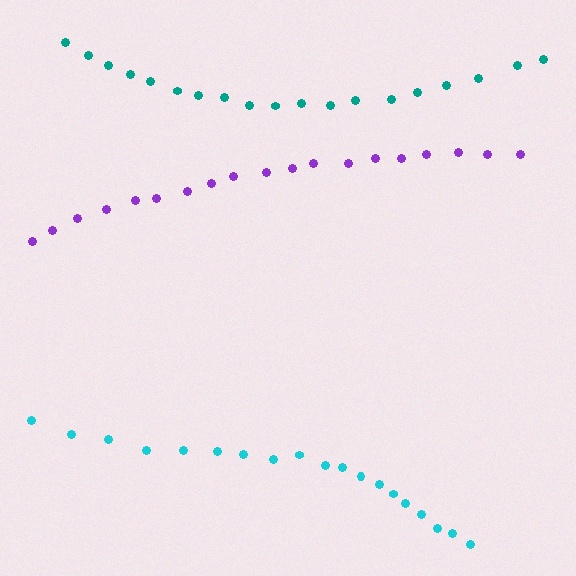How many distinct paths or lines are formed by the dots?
There are 3 distinct paths.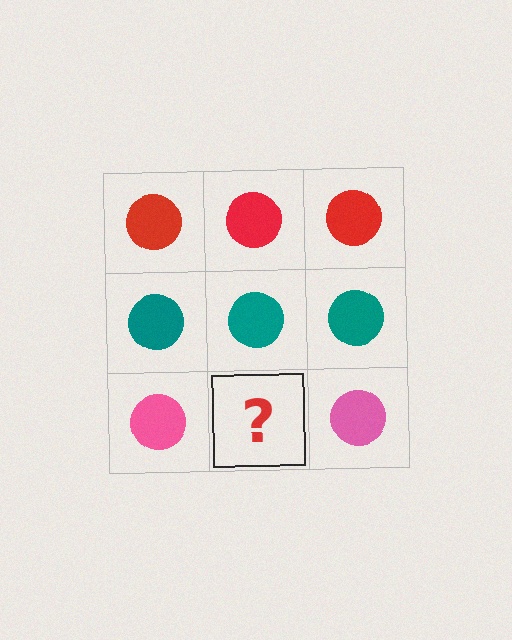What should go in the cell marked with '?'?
The missing cell should contain a pink circle.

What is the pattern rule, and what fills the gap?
The rule is that each row has a consistent color. The gap should be filled with a pink circle.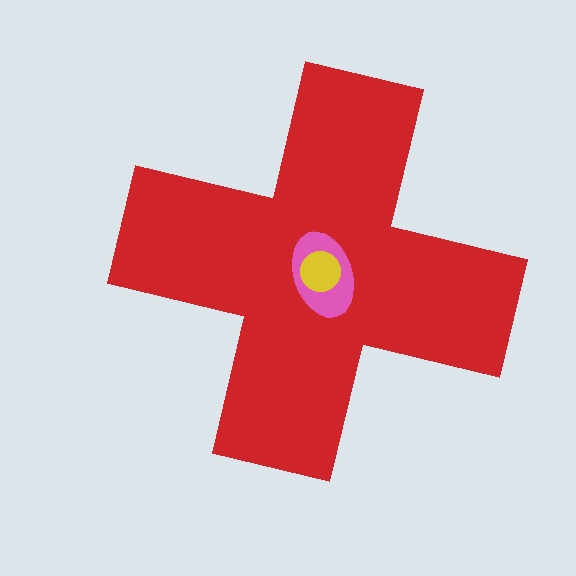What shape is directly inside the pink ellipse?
The yellow circle.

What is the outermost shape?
The red cross.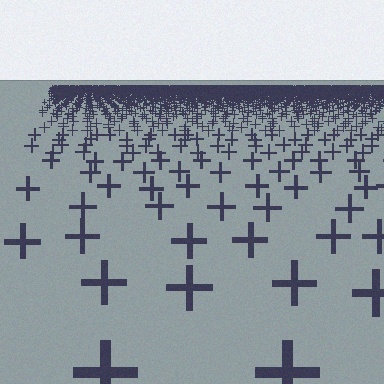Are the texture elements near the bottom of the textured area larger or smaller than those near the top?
Larger. Near the bottom, elements are closer to the viewer and appear at a bigger on-screen size.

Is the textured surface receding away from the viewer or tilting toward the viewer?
The surface is receding away from the viewer. Texture elements get smaller and denser toward the top.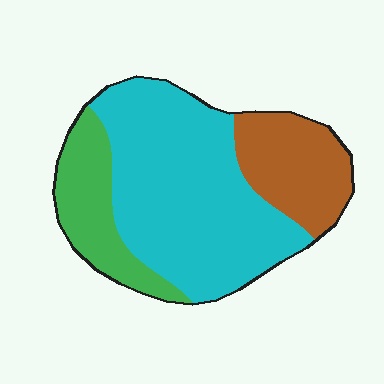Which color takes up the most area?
Cyan, at roughly 60%.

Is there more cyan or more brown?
Cyan.